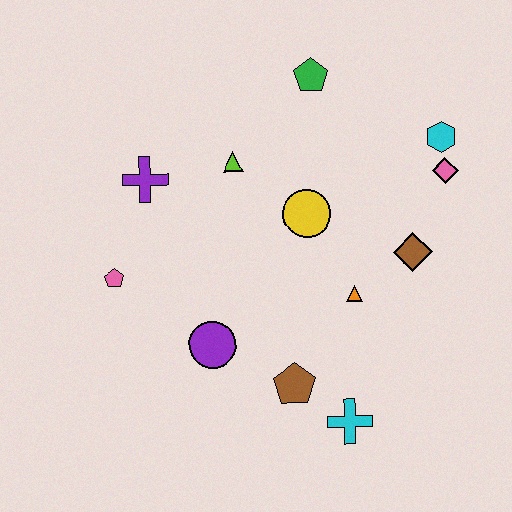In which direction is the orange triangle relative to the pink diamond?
The orange triangle is below the pink diamond.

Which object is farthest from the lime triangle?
The cyan cross is farthest from the lime triangle.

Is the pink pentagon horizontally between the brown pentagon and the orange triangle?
No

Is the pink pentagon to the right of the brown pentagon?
No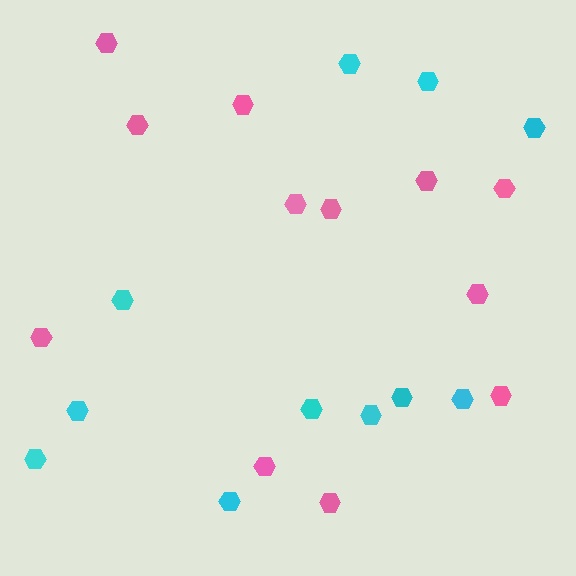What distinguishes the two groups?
There are 2 groups: one group of pink hexagons (12) and one group of cyan hexagons (11).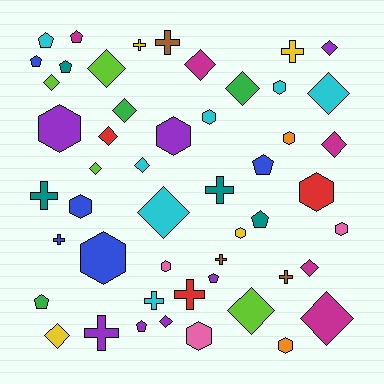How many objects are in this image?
There are 50 objects.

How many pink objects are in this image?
There are 3 pink objects.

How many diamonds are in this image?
There are 17 diamonds.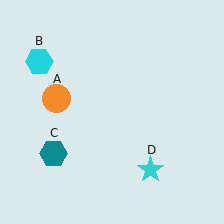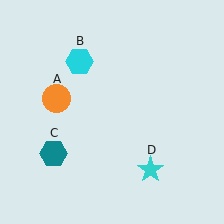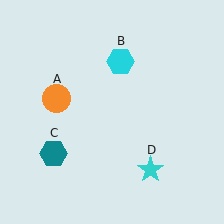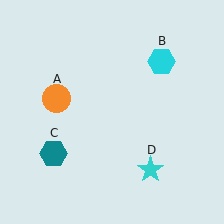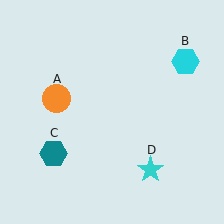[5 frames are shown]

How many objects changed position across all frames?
1 object changed position: cyan hexagon (object B).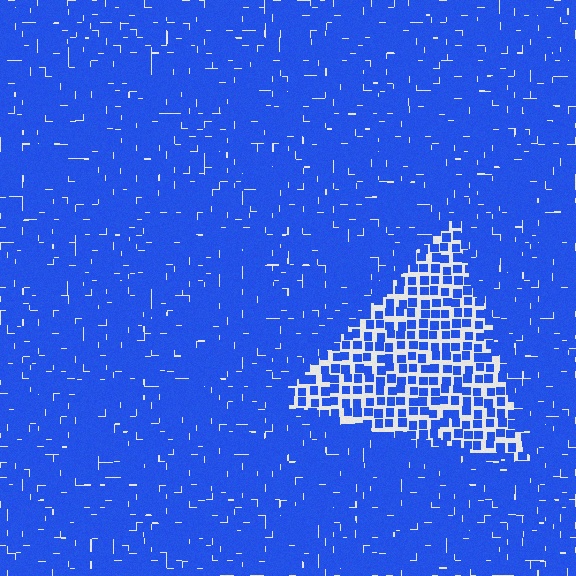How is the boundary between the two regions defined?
The boundary is defined by a change in element density (approximately 2.1x ratio). All elements are the same color, size, and shape.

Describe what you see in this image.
The image contains small blue elements arranged at two different densities. A triangle-shaped region is visible where the elements are less densely packed than the surrounding area.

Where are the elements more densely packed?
The elements are more densely packed outside the triangle boundary.